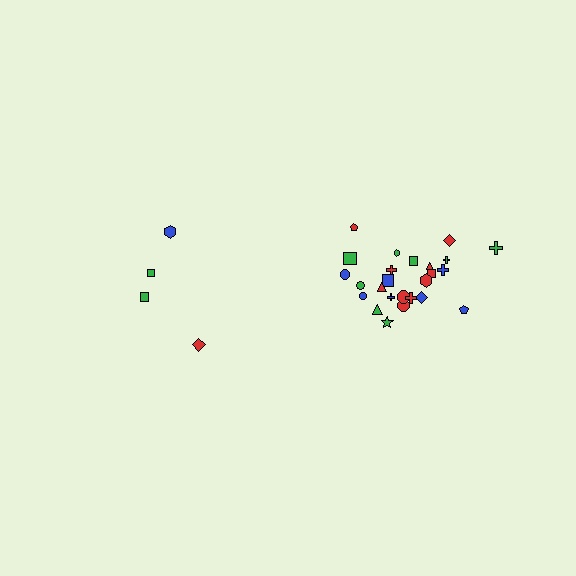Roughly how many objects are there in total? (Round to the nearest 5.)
Roughly 30 objects in total.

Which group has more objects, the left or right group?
The right group.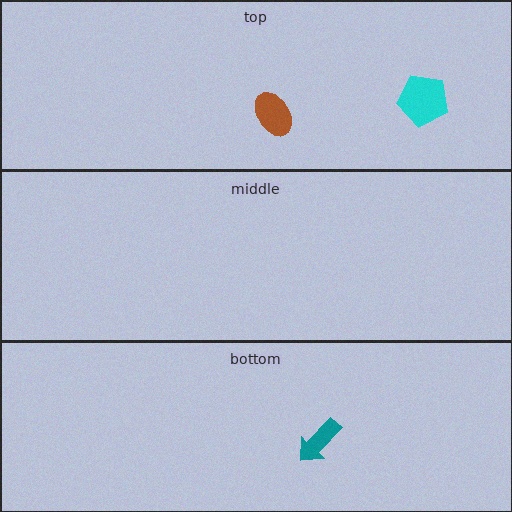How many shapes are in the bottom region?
1.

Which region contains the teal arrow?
The bottom region.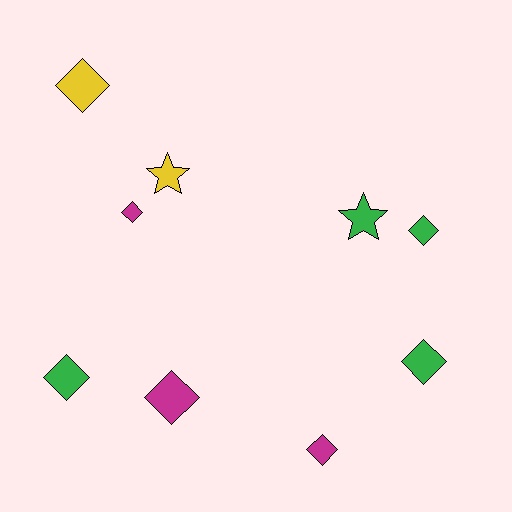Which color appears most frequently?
Green, with 4 objects.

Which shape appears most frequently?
Diamond, with 7 objects.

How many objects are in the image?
There are 9 objects.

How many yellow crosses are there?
There are no yellow crosses.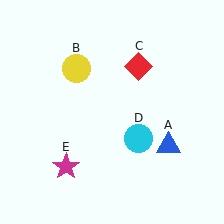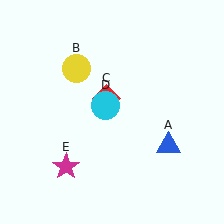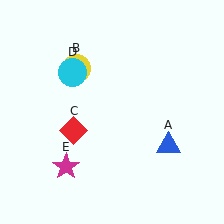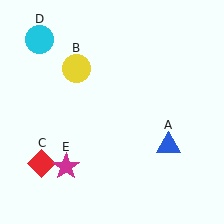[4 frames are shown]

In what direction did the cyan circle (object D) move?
The cyan circle (object D) moved up and to the left.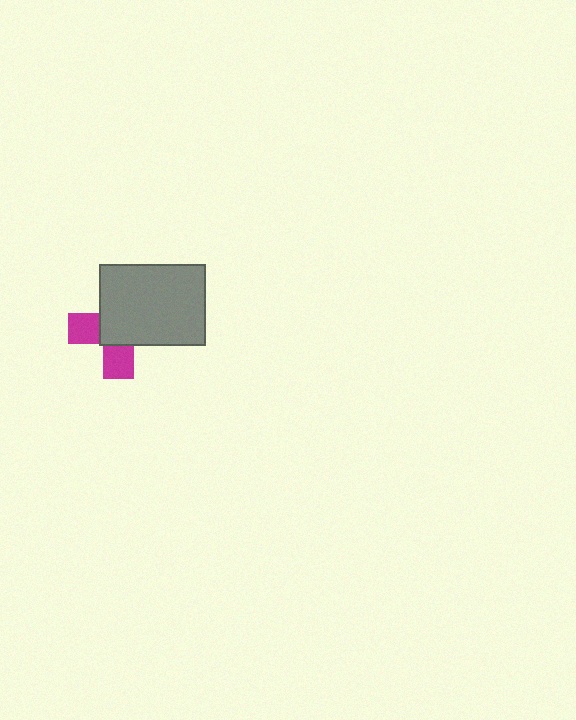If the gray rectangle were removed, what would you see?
You would see the complete magenta cross.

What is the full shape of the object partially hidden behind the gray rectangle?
The partially hidden object is a magenta cross.